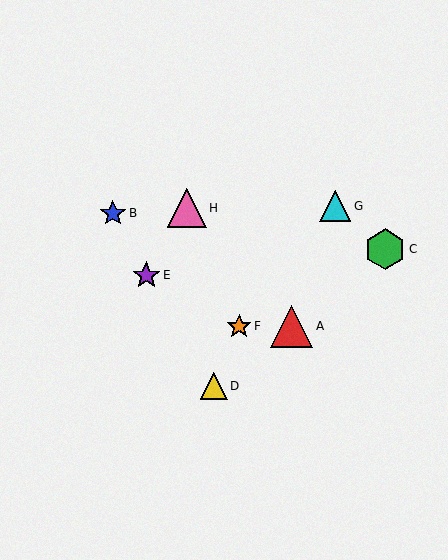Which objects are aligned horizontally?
Objects A, F are aligned horizontally.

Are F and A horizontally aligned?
Yes, both are at y≈327.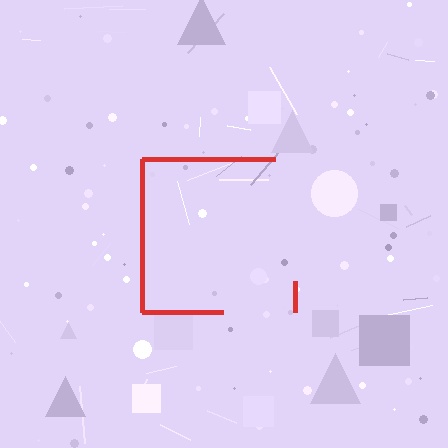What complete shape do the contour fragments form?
The contour fragments form a square.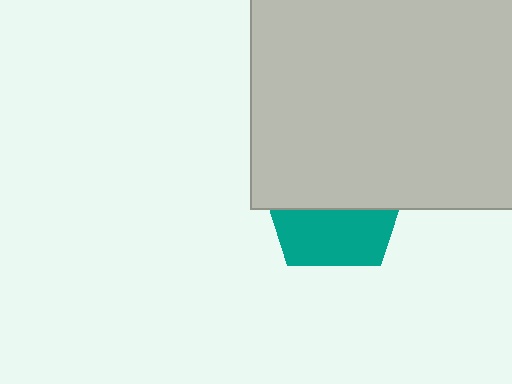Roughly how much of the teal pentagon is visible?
A small part of it is visible (roughly 42%).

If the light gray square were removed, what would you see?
You would see the complete teal pentagon.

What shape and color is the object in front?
The object in front is a light gray square.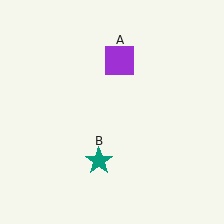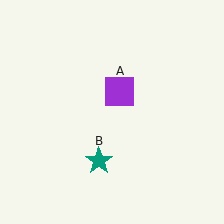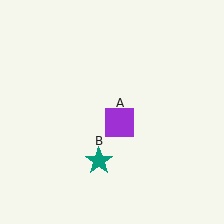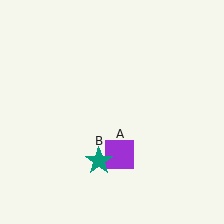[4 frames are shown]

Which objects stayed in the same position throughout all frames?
Teal star (object B) remained stationary.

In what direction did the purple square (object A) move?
The purple square (object A) moved down.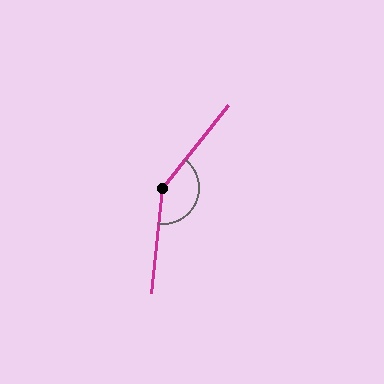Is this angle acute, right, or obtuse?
It is obtuse.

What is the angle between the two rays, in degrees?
Approximately 148 degrees.